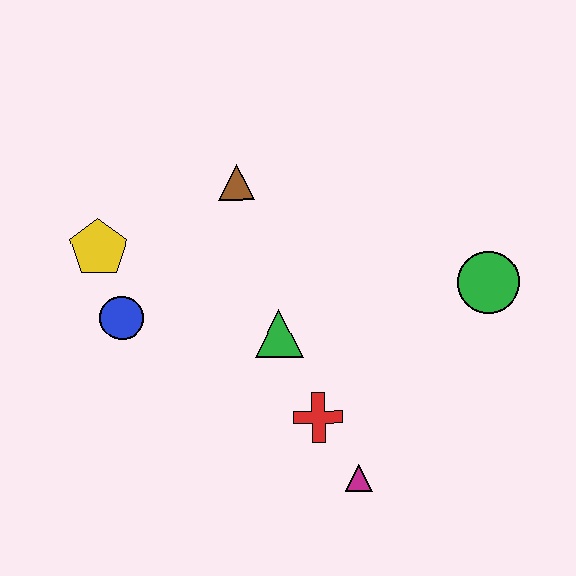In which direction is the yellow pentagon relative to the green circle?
The yellow pentagon is to the left of the green circle.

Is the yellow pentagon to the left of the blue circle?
Yes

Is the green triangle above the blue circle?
No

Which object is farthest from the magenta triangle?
The yellow pentagon is farthest from the magenta triangle.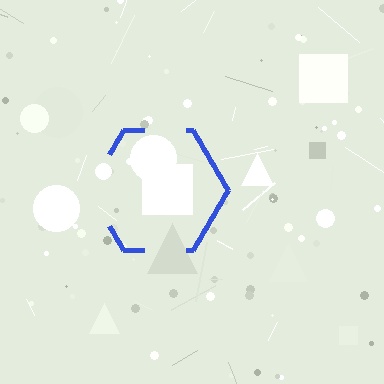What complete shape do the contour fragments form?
The contour fragments form a hexagon.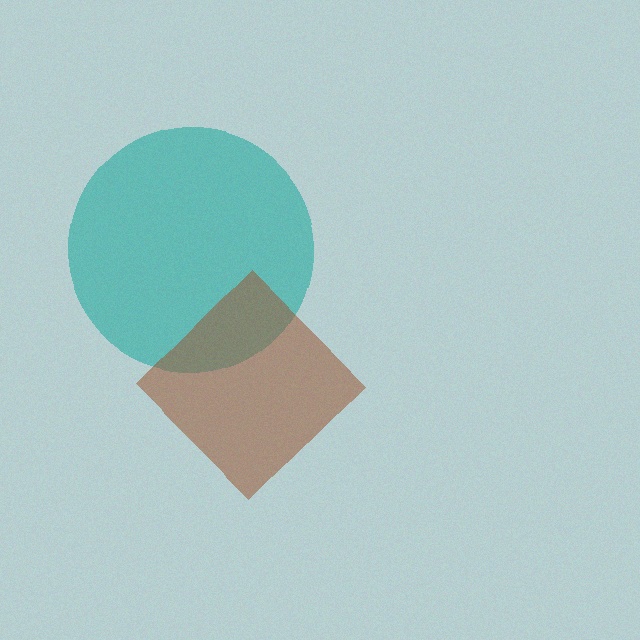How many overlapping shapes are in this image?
There are 2 overlapping shapes in the image.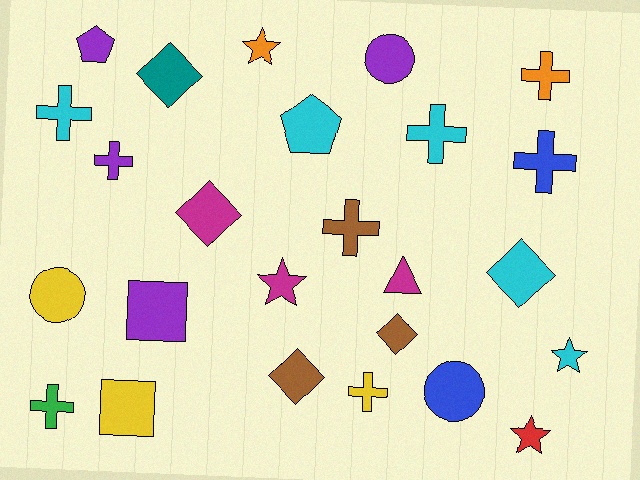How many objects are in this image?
There are 25 objects.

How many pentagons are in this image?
There are 2 pentagons.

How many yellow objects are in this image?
There are 3 yellow objects.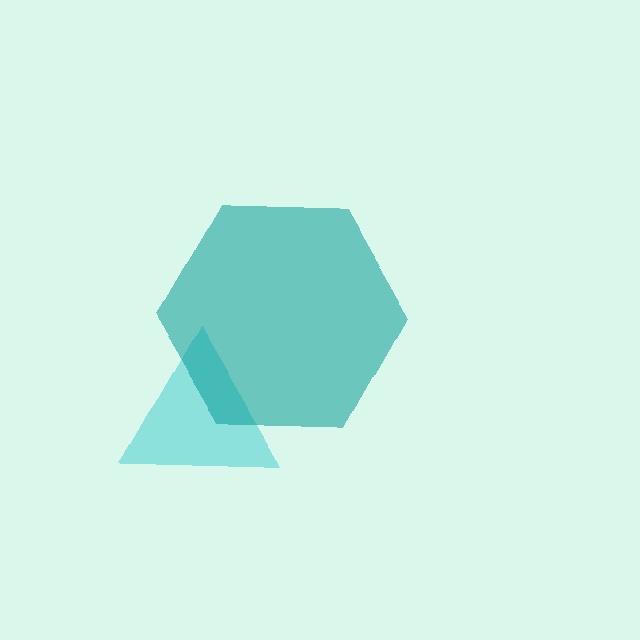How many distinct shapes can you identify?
There are 2 distinct shapes: a cyan triangle, a teal hexagon.